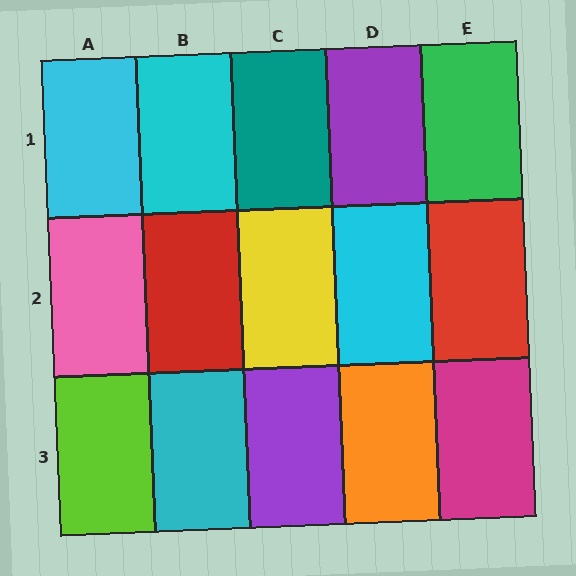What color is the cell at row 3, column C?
Purple.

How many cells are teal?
1 cell is teal.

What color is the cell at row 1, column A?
Cyan.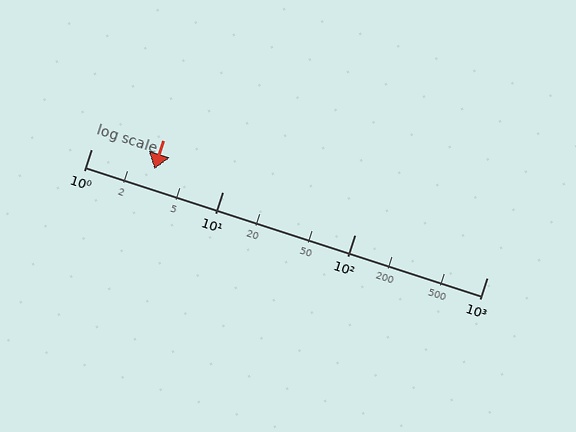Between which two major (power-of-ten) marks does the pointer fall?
The pointer is between 1 and 10.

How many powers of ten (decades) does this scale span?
The scale spans 3 decades, from 1 to 1000.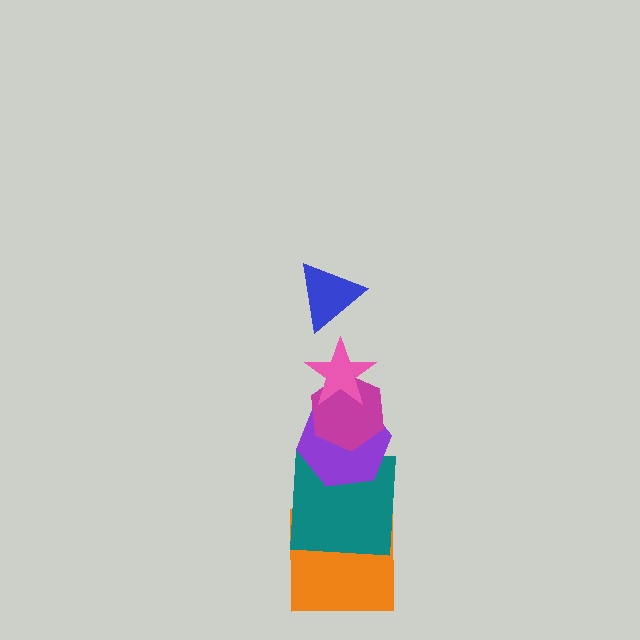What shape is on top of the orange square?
The teal square is on top of the orange square.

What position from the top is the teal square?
The teal square is 5th from the top.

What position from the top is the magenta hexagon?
The magenta hexagon is 3rd from the top.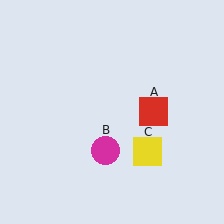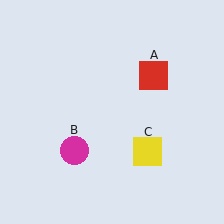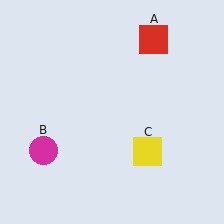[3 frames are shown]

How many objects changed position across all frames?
2 objects changed position: red square (object A), magenta circle (object B).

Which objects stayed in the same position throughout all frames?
Yellow square (object C) remained stationary.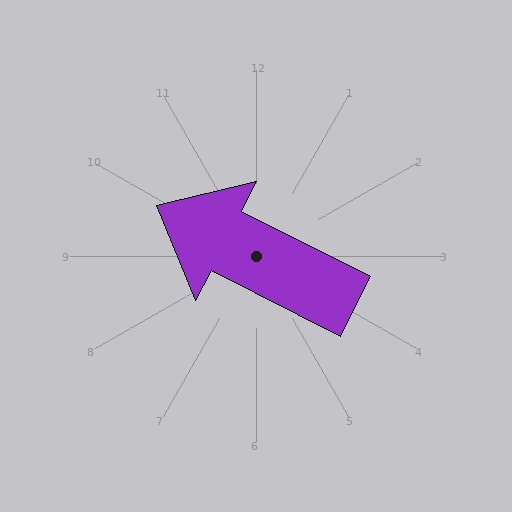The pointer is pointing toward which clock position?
Roughly 10 o'clock.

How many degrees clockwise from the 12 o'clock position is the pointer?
Approximately 297 degrees.